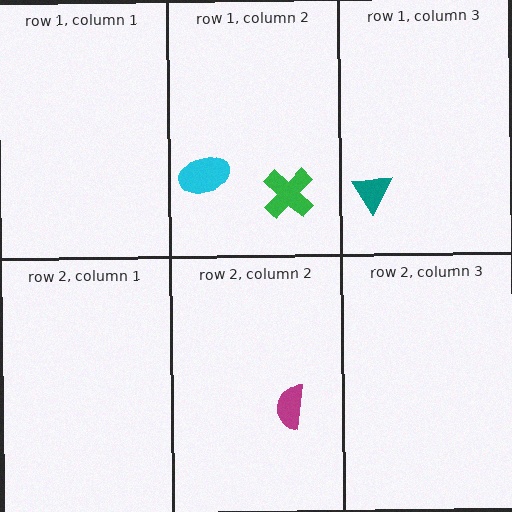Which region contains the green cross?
The row 1, column 2 region.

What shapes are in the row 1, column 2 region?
The green cross, the cyan ellipse.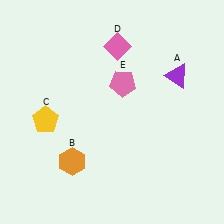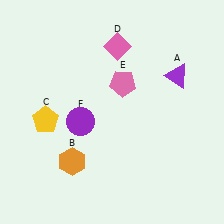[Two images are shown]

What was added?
A purple circle (F) was added in Image 2.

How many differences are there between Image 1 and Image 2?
There is 1 difference between the two images.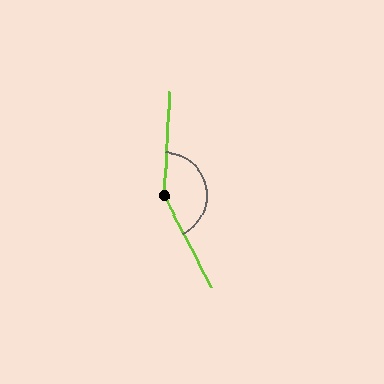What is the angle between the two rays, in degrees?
Approximately 150 degrees.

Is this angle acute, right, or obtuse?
It is obtuse.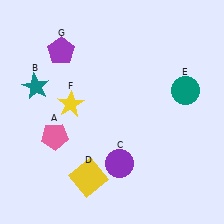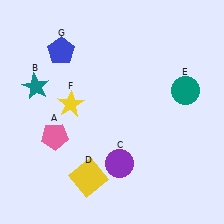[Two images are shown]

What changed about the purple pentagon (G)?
In Image 1, G is purple. In Image 2, it changed to blue.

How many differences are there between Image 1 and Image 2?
There is 1 difference between the two images.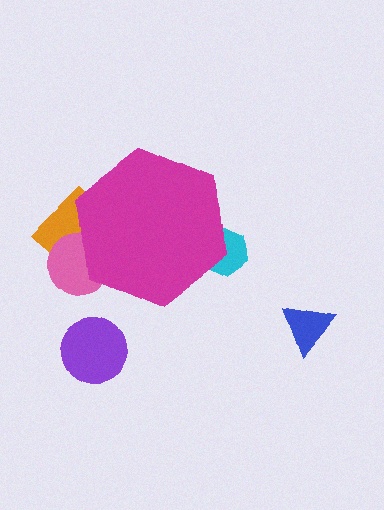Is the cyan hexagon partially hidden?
Yes, the cyan hexagon is partially hidden behind the magenta hexagon.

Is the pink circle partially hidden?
Yes, the pink circle is partially hidden behind the magenta hexagon.